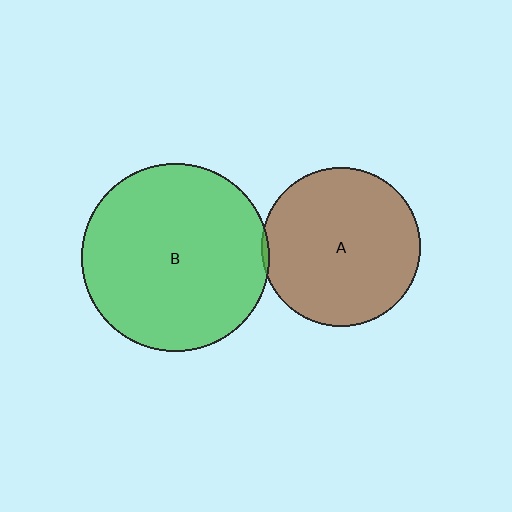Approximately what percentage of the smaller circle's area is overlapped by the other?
Approximately 5%.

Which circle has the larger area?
Circle B (green).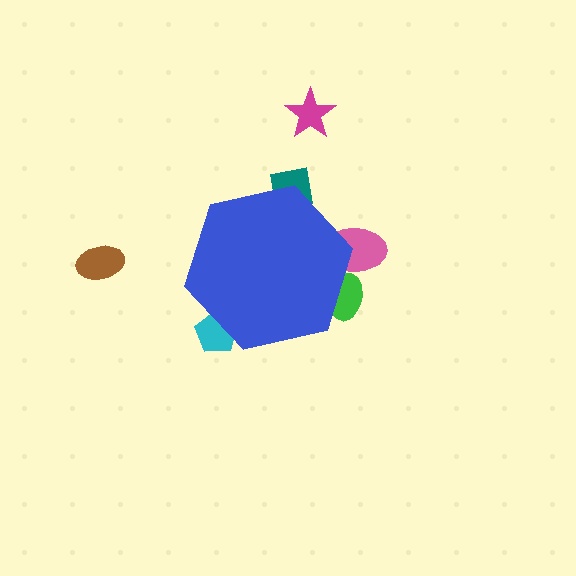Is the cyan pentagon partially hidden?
Yes, the cyan pentagon is partially hidden behind the blue hexagon.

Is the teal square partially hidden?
Yes, the teal square is partially hidden behind the blue hexagon.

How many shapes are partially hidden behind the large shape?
4 shapes are partially hidden.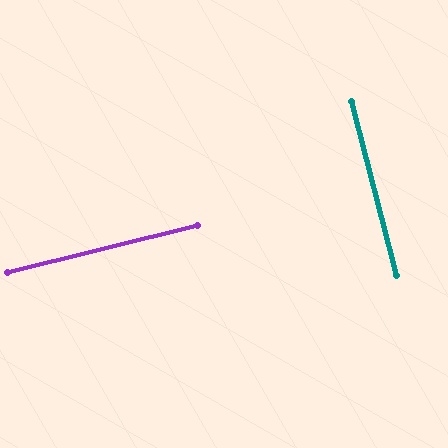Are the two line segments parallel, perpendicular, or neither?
Perpendicular — they meet at approximately 89°.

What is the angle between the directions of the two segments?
Approximately 89 degrees.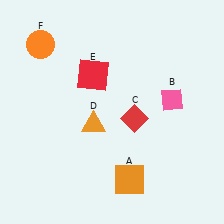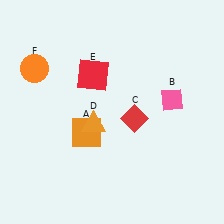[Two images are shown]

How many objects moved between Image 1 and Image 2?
2 objects moved between the two images.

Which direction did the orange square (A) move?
The orange square (A) moved up.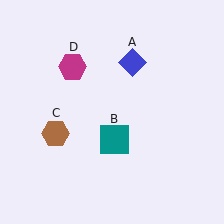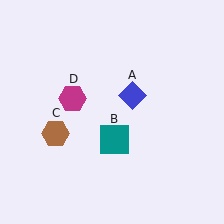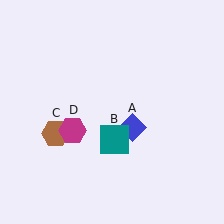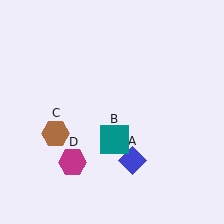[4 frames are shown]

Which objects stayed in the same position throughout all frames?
Teal square (object B) and brown hexagon (object C) remained stationary.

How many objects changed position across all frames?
2 objects changed position: blue diamond (object A), magenta hexagon (object D).